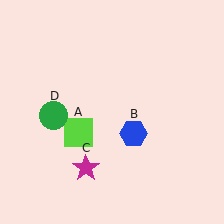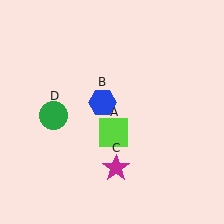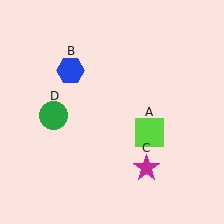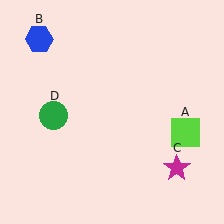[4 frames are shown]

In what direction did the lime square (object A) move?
The lime square (object A) moved right.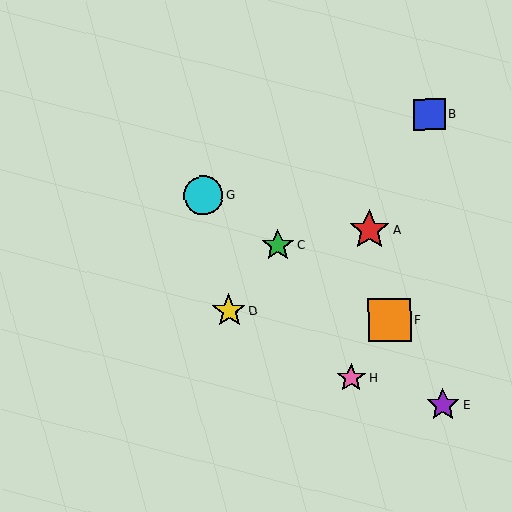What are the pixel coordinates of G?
Object G is at (204, 196).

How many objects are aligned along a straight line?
3 objects (C, F, G) are aligned along a straight line.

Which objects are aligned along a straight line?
Objects C, F, G are aligned along a straight line.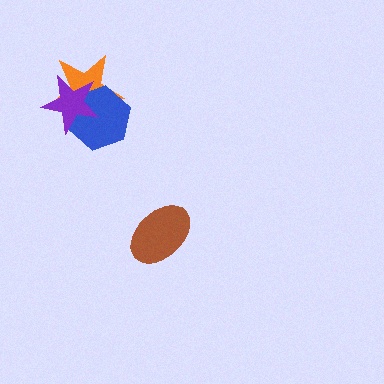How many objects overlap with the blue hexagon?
2 objects overlap with the blue hexagon.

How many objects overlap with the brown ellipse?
0 objects overlap with the brown ellipse.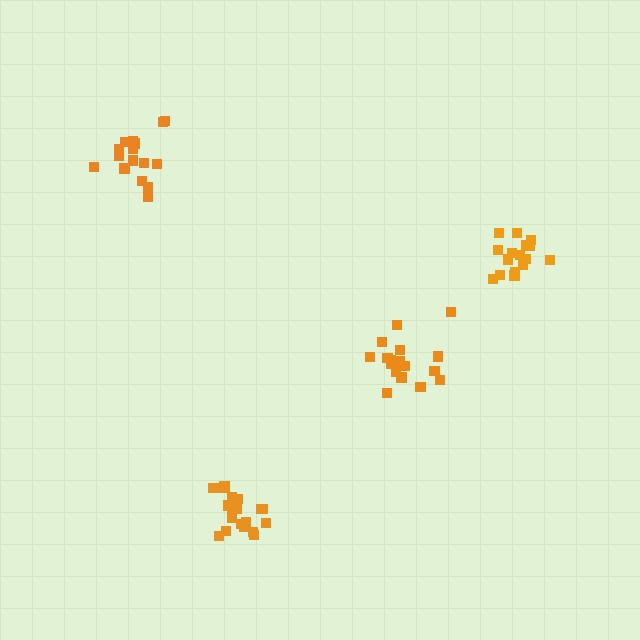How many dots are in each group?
Group 1: 18 dots, Group 2: 16 dots, Group 3: 16 dots, Group 4: 20 dots (70 total).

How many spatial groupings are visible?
There are 4 spatial groupings.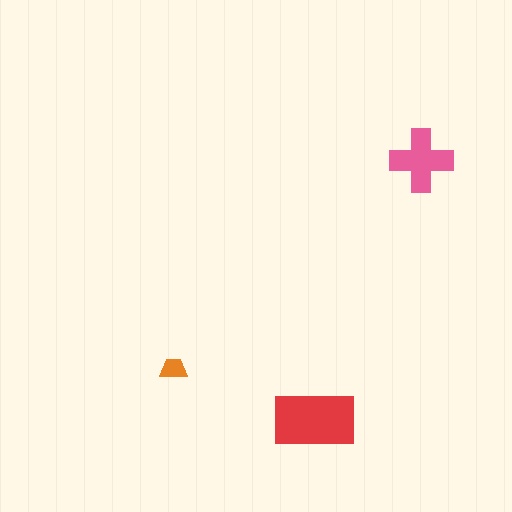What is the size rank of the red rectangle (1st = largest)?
1st.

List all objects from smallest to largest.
The orange trapezoid, the pink cross, the red rectangle.